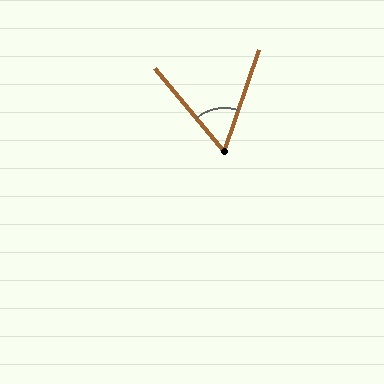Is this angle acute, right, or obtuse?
It is acute.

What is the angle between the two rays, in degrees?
Approximately 58 degrees.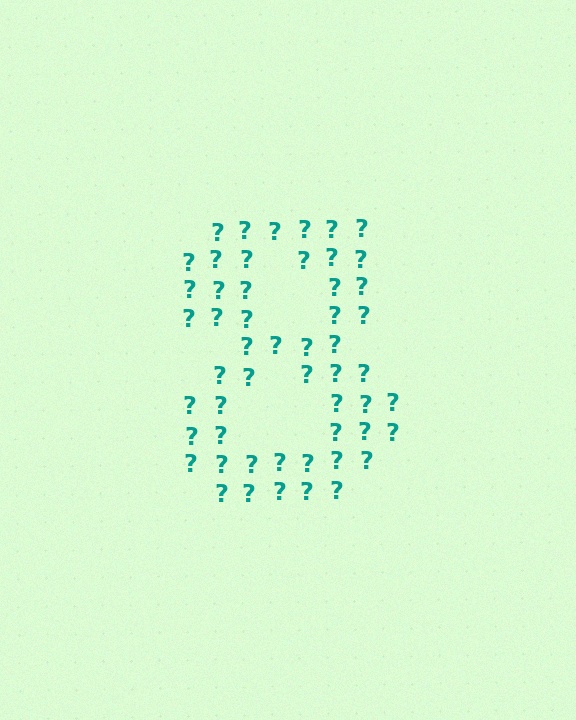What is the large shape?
The large shape is the digit 8.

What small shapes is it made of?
It is made of small question marks.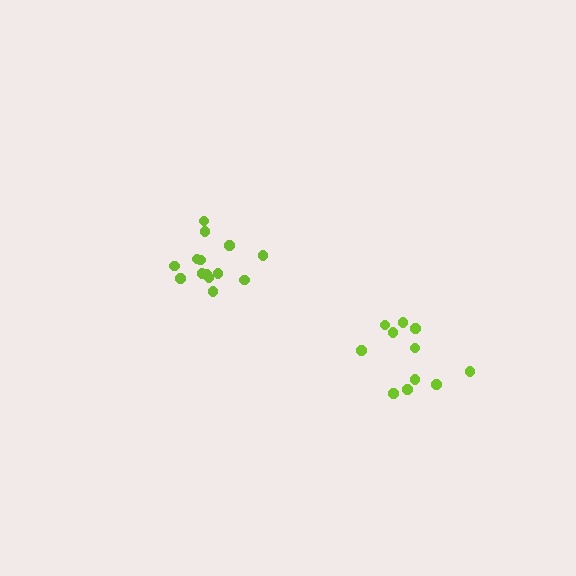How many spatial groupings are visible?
There are 2 spatial groupings.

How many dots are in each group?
Group 1: 11 dots, Group 2: 14 dots (25 total).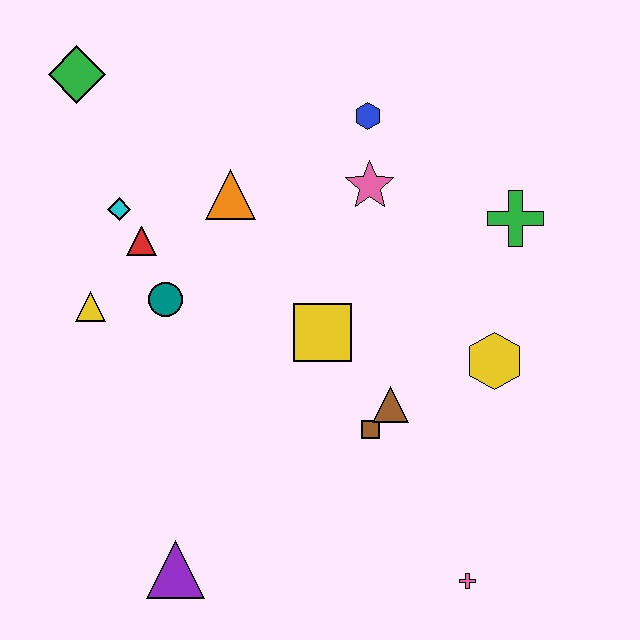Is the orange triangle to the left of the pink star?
Yes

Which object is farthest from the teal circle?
The pink cross is farthest from the teal circle.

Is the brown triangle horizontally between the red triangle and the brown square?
No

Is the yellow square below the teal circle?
Yes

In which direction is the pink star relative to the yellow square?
The pink star is above the yellow square.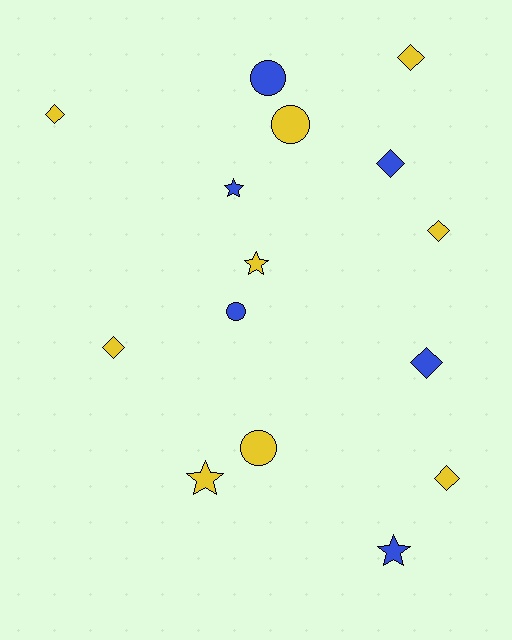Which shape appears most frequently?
Diamond, with 7 objects.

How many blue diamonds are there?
There are 2 blue diamonds.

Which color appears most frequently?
Yellow, with 9 objects.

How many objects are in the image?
There are 15 objects.